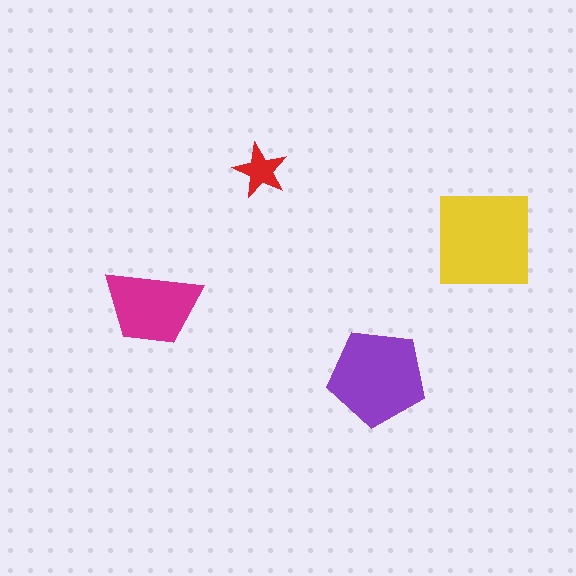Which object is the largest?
The yellow square.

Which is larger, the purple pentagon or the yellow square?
The yellow square.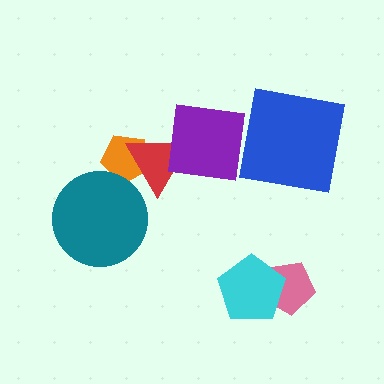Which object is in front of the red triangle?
The purple square is in front of the red triangle.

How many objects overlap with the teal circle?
0 objects overlap with the teal circle.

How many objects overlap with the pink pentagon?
1 object overlaps with the pink pentagon.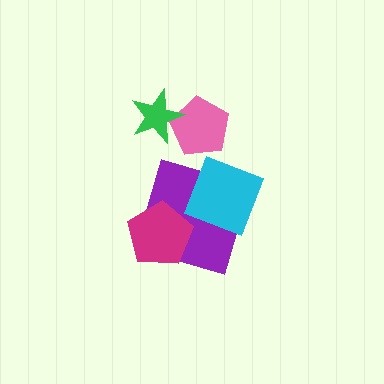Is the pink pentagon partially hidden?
Yes, it is partially covered by another shape.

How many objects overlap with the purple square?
2 objects overlap with the purple square.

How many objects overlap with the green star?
1 object overlaps with the green star.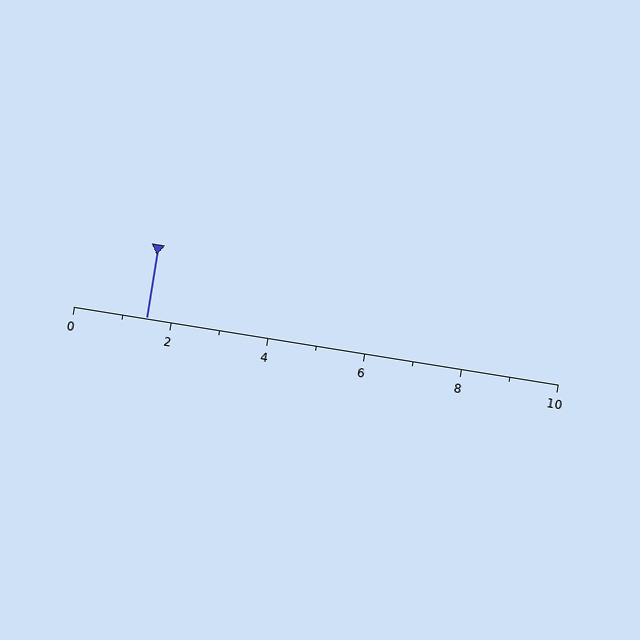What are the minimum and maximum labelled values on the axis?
The axis runs from 0 to 10.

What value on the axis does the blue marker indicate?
The marker indicates approximately 1.5.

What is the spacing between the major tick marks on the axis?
The major ticks are spaced 2 apart.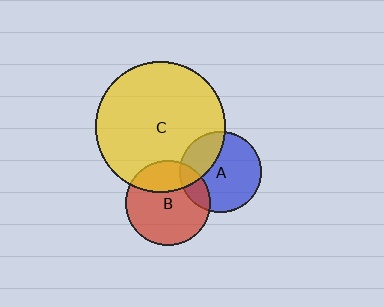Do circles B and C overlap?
Yes.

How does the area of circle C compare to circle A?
Approximately 2.6 times.